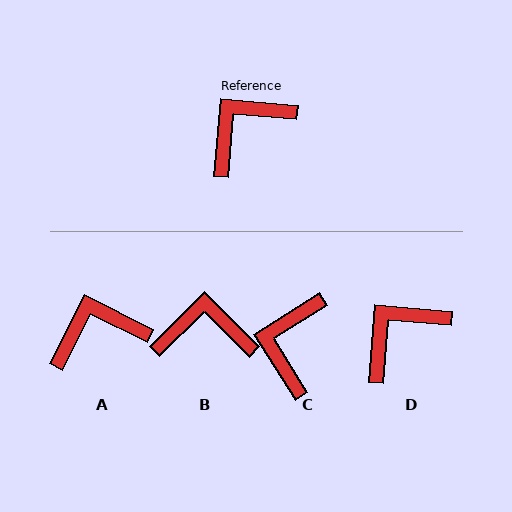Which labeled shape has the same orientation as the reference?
D.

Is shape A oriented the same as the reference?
No, it is off by about 22 degrees.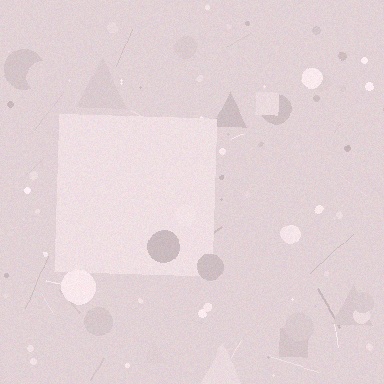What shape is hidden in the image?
A square is hidden in the image.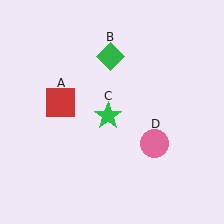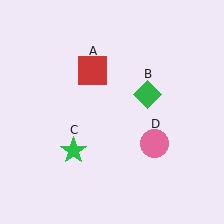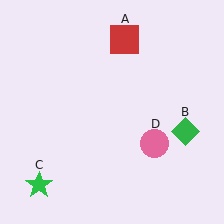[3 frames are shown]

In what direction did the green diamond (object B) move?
The green diamond (object B) moved down and to the right.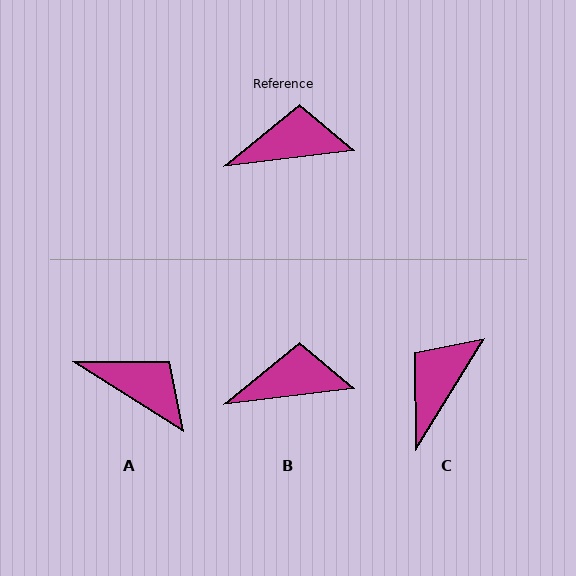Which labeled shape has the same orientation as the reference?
B.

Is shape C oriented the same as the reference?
No, it is off by about 52 degrees.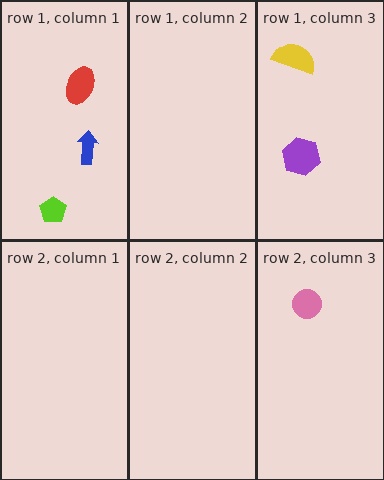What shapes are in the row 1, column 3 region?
The yellow semicircle, the purple hexagon.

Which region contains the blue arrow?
The row 1, column 1 region.